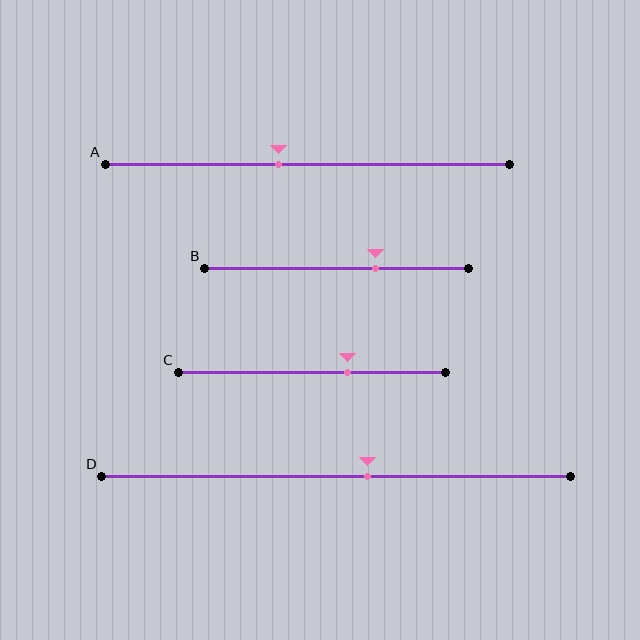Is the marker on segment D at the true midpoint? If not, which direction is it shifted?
No, the marker on segment D is shifted to the right by about 7% of the segment length.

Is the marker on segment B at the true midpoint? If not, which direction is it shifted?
No, the marker on segment B is shifted to the right by about 15% of the segment length.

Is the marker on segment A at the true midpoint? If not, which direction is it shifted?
No, the marker on segment A is shifted to the left by about 7% of the segment length.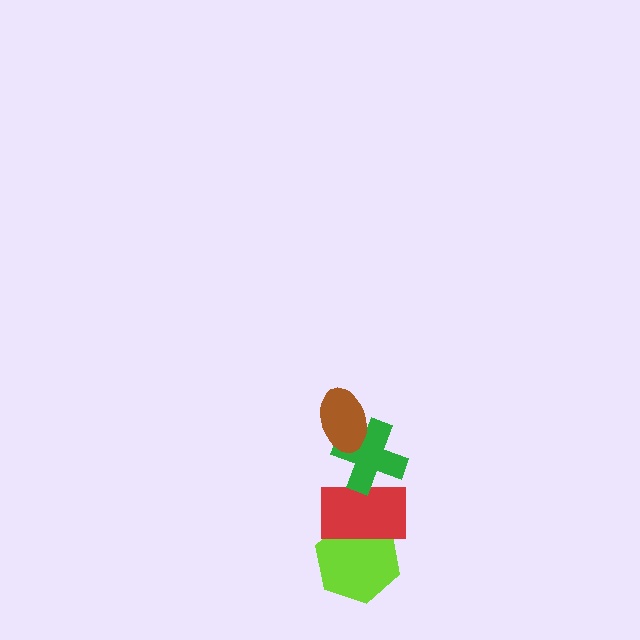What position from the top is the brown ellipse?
The brown ellipse is 1st from the top.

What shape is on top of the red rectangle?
The green cross is on top of the red rectangle.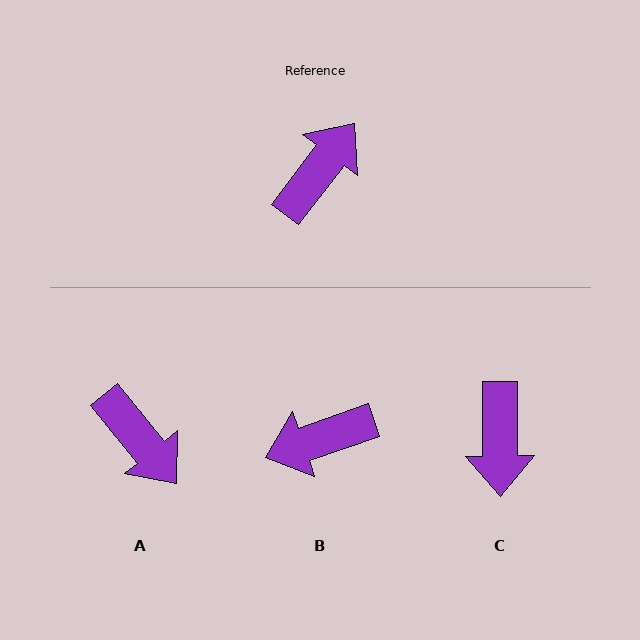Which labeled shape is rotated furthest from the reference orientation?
B, about 146 degrees away.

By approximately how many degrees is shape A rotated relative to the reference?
Approximately 104 degrees clockwise.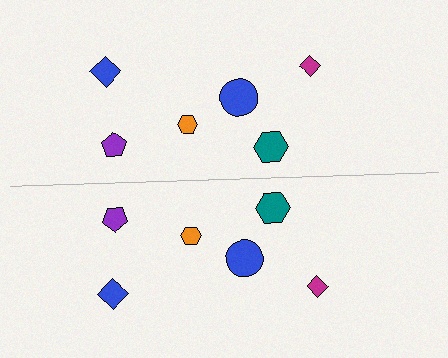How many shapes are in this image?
There are 12 shapes in this image.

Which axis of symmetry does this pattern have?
The pattern has a horizontal axis of symmetry running through the center of the image.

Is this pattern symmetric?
Yes, this pattern has bilateral (reflection) symmetry.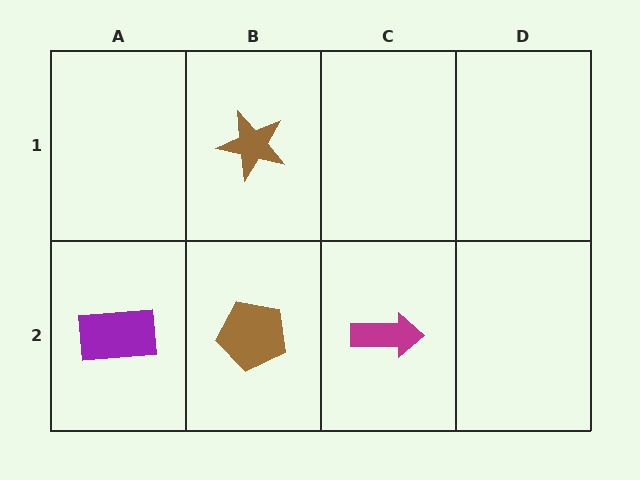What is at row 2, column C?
A magenta arrow.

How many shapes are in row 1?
1 shape.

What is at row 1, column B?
A brown star.